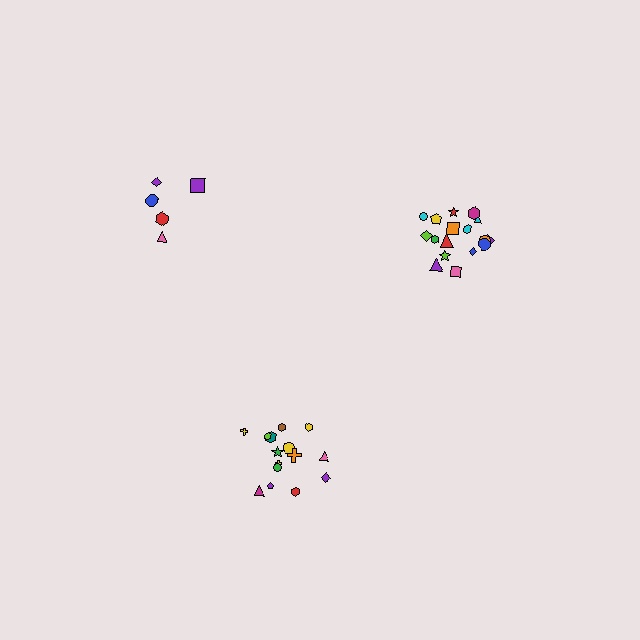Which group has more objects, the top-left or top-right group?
The top-right group.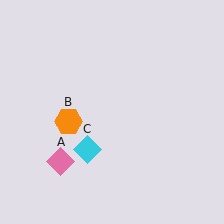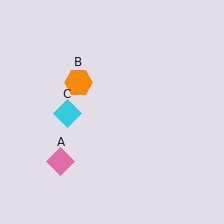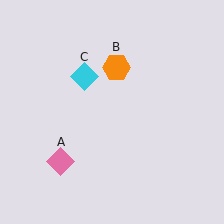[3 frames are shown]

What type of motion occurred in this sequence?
The orange hexagon (object B), cyan diamond (object C) rotated clockwise around the center of the scene.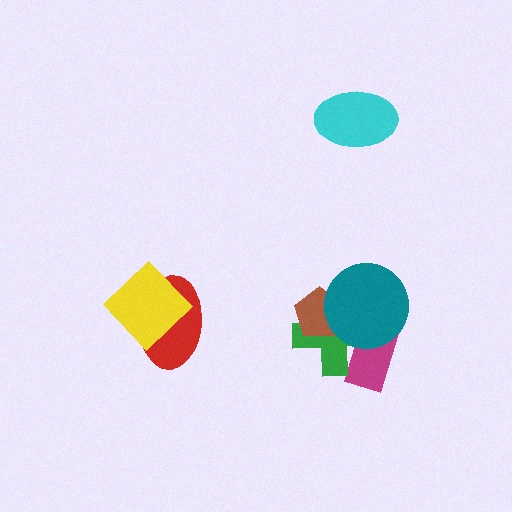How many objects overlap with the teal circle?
3 objects overlap with the teal circle.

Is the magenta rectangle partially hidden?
Yes, it is partially covered by another shape.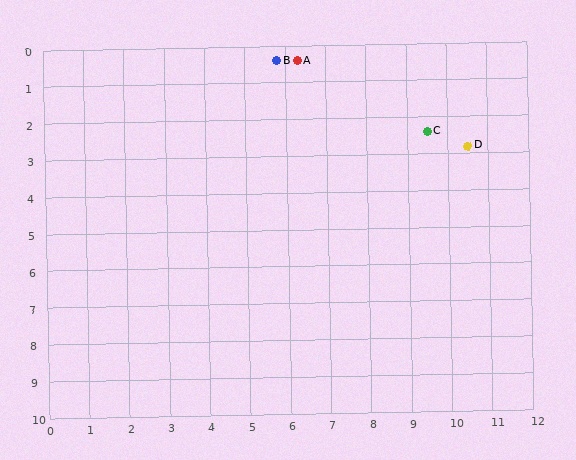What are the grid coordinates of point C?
Point C is at approximately (9.5, 2.4).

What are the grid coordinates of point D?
Point D is at approximately (10.5, 2.8).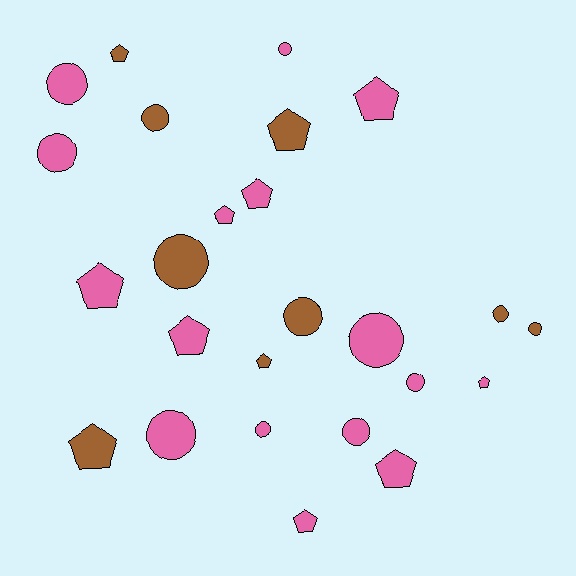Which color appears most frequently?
Pink, with 16 objects.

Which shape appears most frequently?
Circle, with 13 objects.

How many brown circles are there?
There are 5 brown circles.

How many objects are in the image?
There are 25 objects.